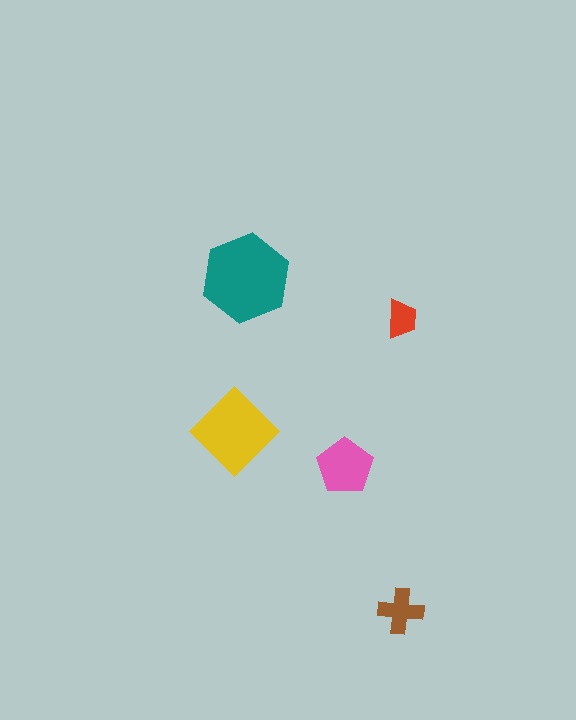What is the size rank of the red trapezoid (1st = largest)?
5th.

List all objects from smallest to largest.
The red trapezoid, the brown cross, the pink pentagon, the yellow diamond, the teal hexagon.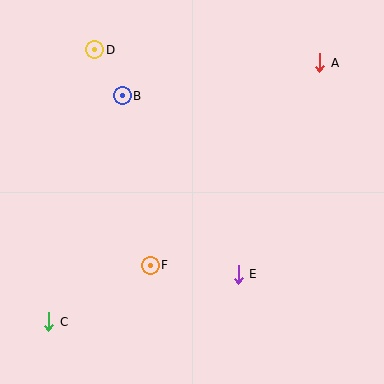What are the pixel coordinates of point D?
Point D is at (95, 50).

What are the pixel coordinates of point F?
Point F is at (150, 265).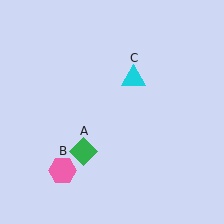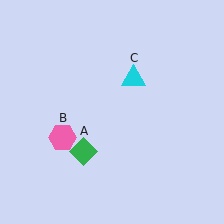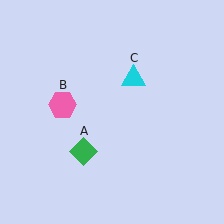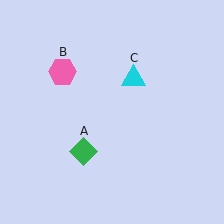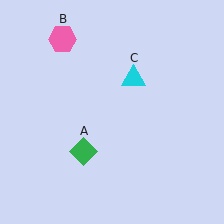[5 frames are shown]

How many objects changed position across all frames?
1 object changed position: pink hexagon (object B).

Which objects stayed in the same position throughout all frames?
Green diamond (object A) and cyan triangle (object C) remained stationary.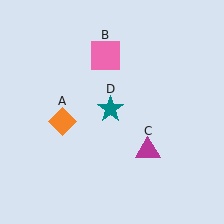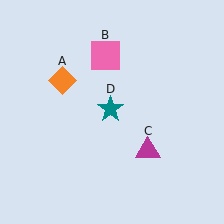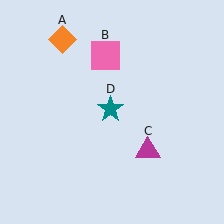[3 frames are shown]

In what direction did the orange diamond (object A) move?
The orange diamond (object A) moved up.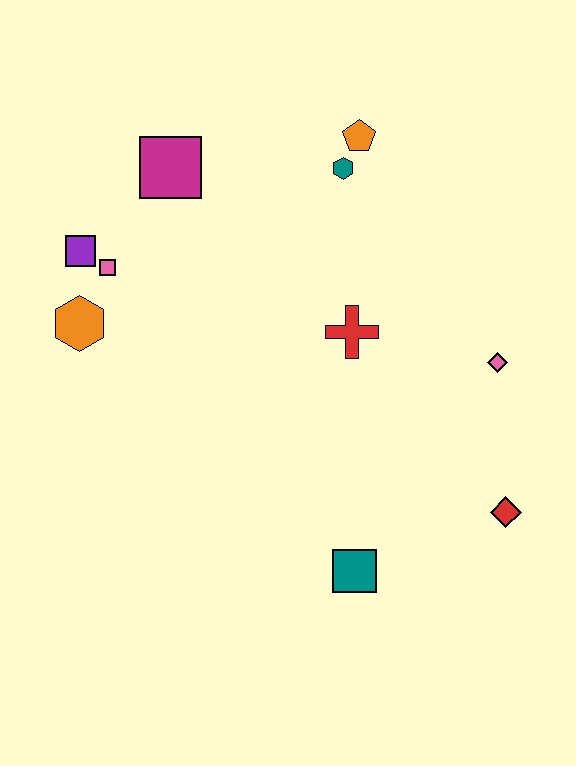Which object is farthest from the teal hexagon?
The teal square is farthest from the teal hexagon.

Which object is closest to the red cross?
The pink diamond is closest to the red cross.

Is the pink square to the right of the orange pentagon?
No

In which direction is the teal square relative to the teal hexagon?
The teal square is below the teal hexagon.